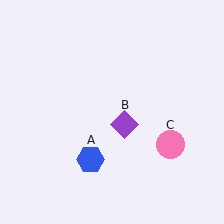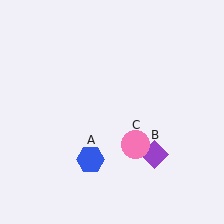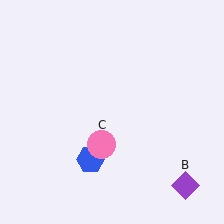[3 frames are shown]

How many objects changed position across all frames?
2 objects changed position: purple diamond (object B), pink circle (object C).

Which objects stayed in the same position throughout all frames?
Blue hexagon (object A) remained stationary.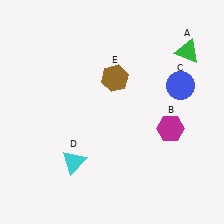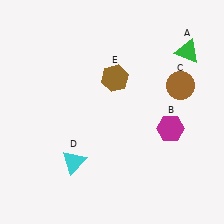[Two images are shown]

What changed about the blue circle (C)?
In Image 1, C is blue. In Image 2, it changed to brown.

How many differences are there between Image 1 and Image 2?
There is 1 difference between the two images.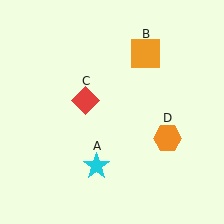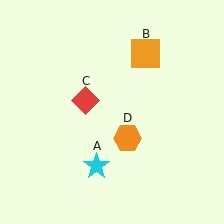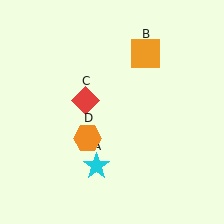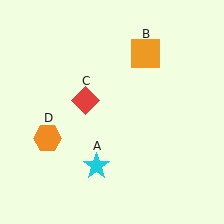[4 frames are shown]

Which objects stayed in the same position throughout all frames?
Cyan star (object A) and orange square (object B) and red diamond (object C) remained stationary.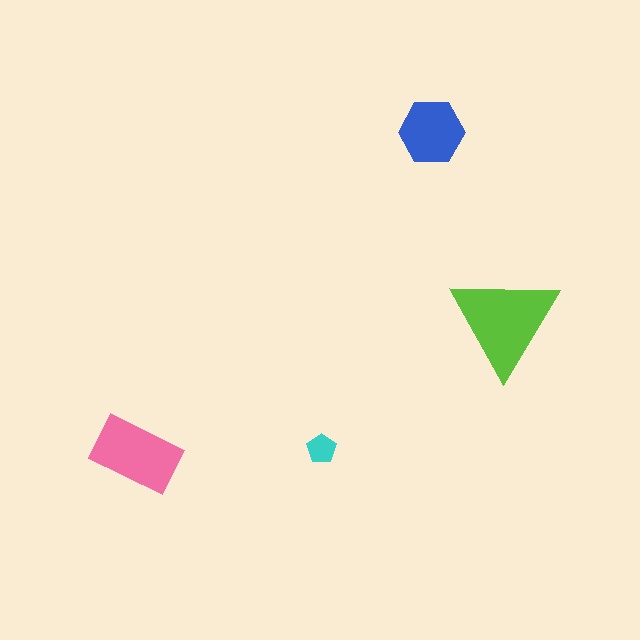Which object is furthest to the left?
The pink rectangle is leftmost.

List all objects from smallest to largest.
The cyan pentagon, the blue hexagon, the pink rectangle, the lime triangle.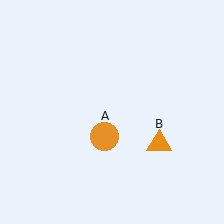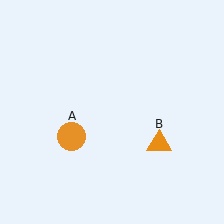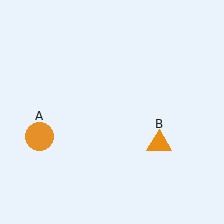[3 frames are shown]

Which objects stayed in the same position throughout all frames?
Orange triangle (object B) remained stationary.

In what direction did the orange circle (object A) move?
The orange circle (object A) moved left.